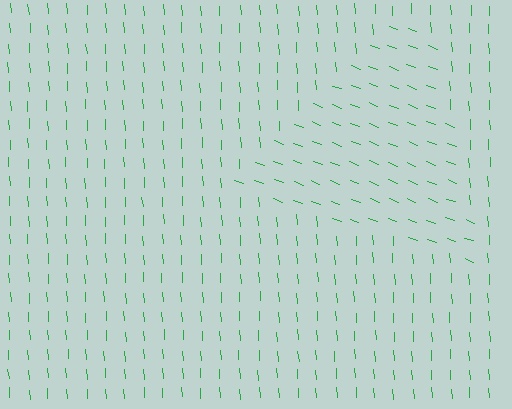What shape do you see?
I see a triangle.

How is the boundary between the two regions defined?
The boundary is defined purely by a change in line orientation (approximately 65 degrees difference). All lines are the same color and thickness.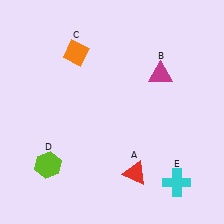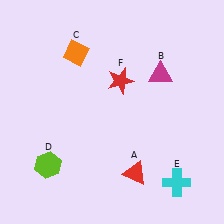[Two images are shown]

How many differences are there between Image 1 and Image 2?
There is 1 difference between the two images.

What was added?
A red star (F) was added in Image 2.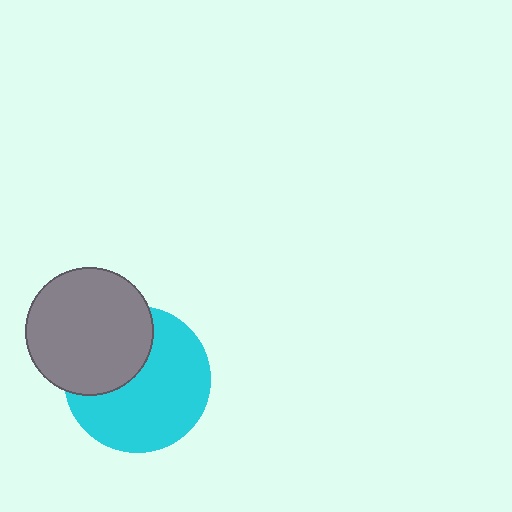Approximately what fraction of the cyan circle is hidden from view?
Roughly 35% of the cyan circle is hidden behind the gray circle.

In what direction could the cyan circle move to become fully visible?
The cyan circle could move toward the lower-right. That would shift it out from behind the gray circle entirely.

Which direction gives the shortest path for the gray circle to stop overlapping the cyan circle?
Moving toward the upper-left gives the shortest separation.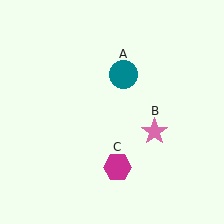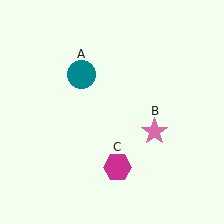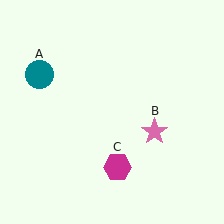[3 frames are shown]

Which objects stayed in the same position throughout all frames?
Pink star (object B) and magenta hexagon (object C) remained stationary.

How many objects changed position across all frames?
1 object changed position: teal circle (object A).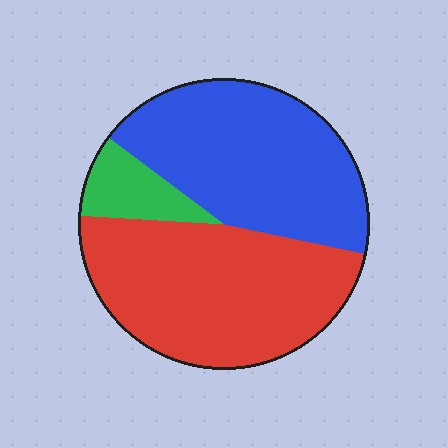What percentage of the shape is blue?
Blue covers 43% of the shape.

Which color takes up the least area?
Green, at roughly 10%.